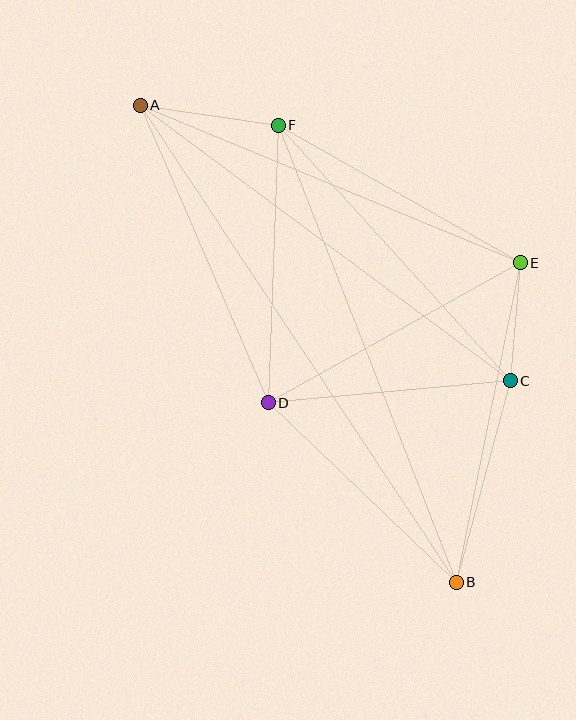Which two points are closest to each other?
Points C and E are closest to each other.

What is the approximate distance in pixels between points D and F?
The distance between D and F is approximately 278 pixels.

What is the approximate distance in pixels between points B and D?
The distance between B and D is approximately 260 pixels.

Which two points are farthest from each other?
Points A and B are farthest from each other.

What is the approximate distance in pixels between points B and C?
The distance between B and C is approximately 209 pixels.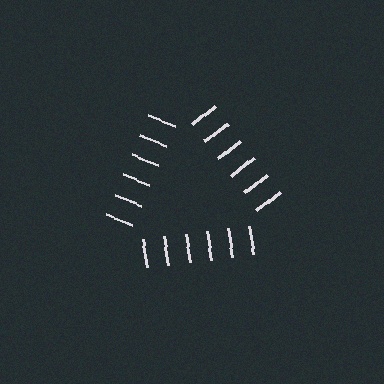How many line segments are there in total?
18 — 6 along each of the 3 edges.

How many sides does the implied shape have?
3 sides — the line-ends trace a triangle.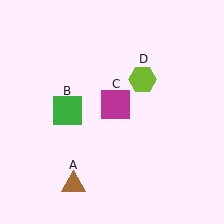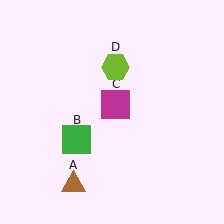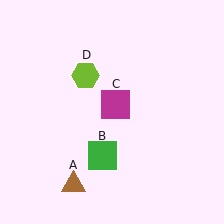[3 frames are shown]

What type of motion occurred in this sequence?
The green square (object B), lime hexagon (object D) rotated counterclockwise around the center of the scene.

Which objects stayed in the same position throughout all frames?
Brown triangle (object A) and magenta square (object C) remained stationary.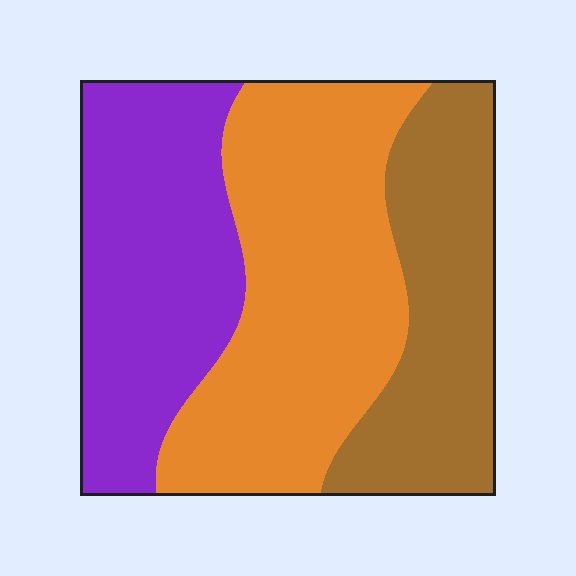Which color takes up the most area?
Orange, at roughly 40%.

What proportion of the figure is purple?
Purple covers 32% of the figure.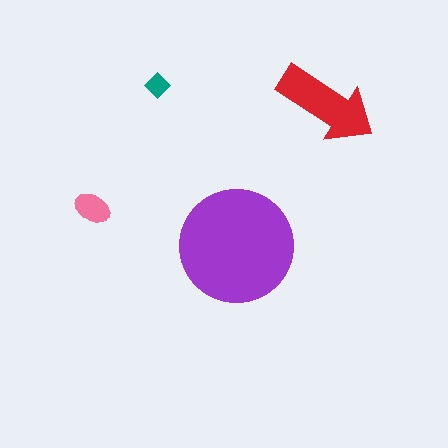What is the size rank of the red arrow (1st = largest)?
2nd.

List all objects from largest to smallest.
The purple circle, the red arrow, the pink ellipse, the teal diamond.